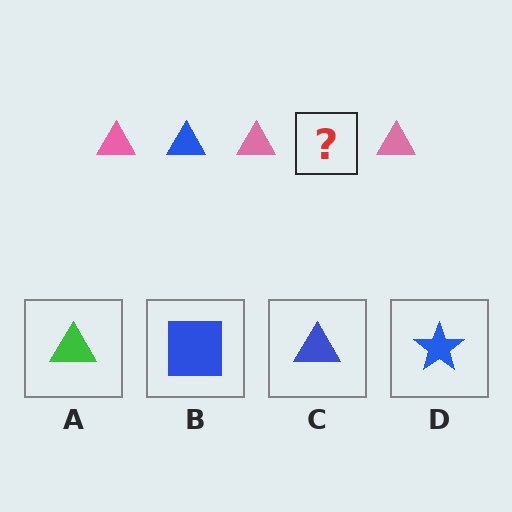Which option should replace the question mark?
Option C.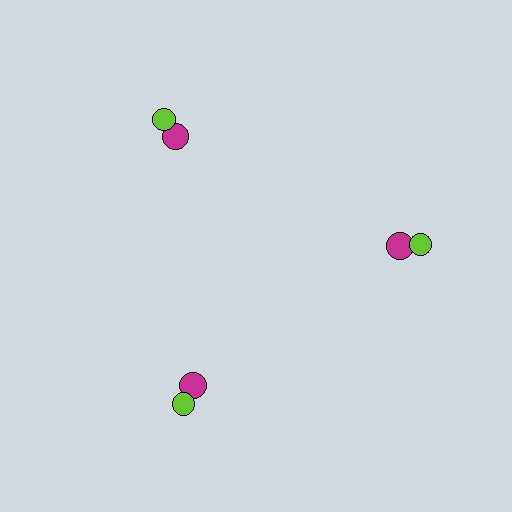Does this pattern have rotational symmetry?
Yes, this pattern has 3-fold rotational symmetry. It looks the same after rotating 120 degrees around the center.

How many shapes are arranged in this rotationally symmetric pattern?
There are 6 shapes, arranged in 3 groups of 2.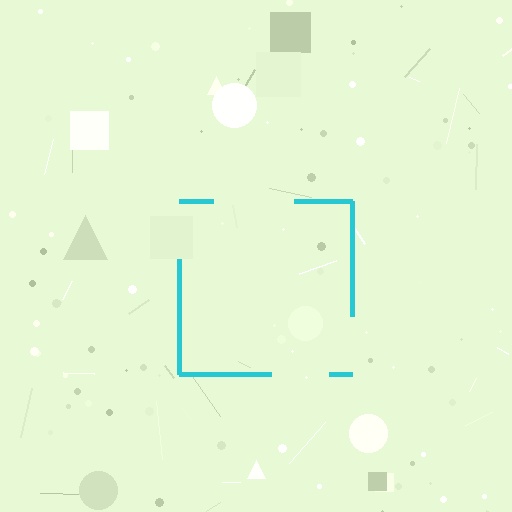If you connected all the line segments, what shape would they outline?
They would outline a square.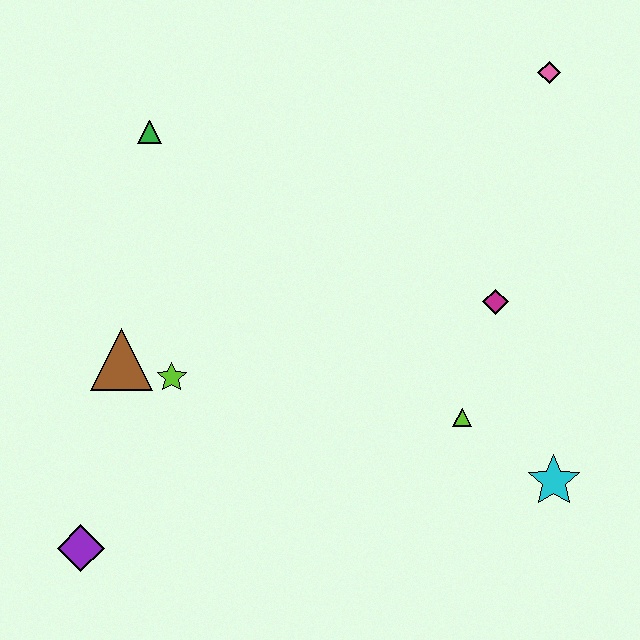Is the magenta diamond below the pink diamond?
Yes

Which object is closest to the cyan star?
The lime triangle is closest to the cyan star.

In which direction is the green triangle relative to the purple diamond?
The green triangle is above the purple diamond.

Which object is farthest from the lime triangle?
The green triangle is farthest from the lime triangle.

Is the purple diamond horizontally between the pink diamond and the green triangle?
No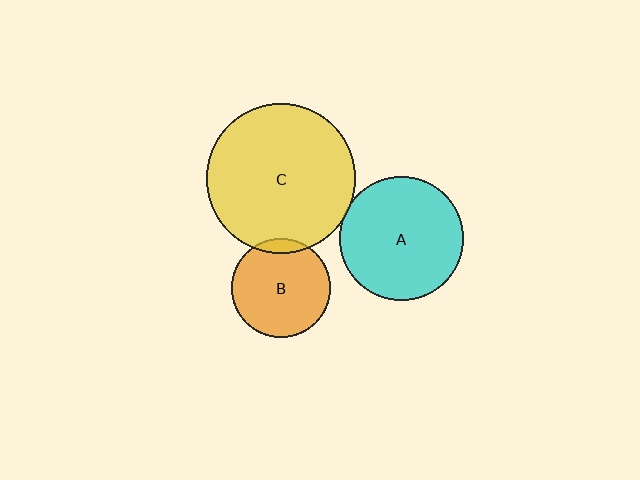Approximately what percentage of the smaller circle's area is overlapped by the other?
Approximately 5%.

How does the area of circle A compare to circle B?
Approximately 1.6 times.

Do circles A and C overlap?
Yes.